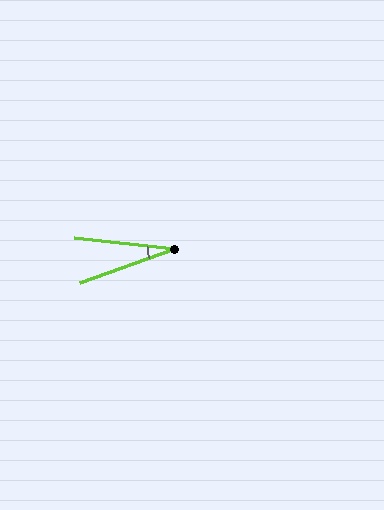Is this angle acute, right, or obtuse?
It is acute.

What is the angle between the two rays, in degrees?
Approximately 26 degrees.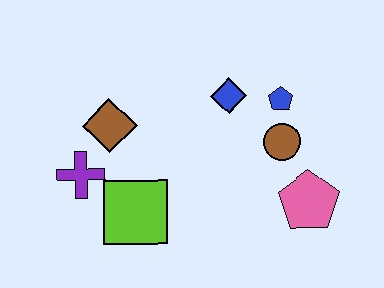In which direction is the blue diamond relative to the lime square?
The blue diamond is above the lime square.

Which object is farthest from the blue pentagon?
The purple cross is farthest from the blue pentagon.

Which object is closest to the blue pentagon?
The brown circle is closest to the blue pentagon.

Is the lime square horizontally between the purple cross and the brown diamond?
No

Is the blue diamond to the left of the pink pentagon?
Yes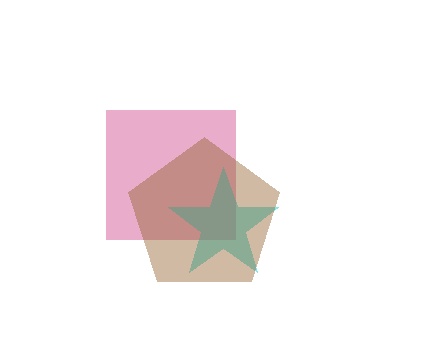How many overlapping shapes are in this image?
There are 3 overlapping shapes in the image.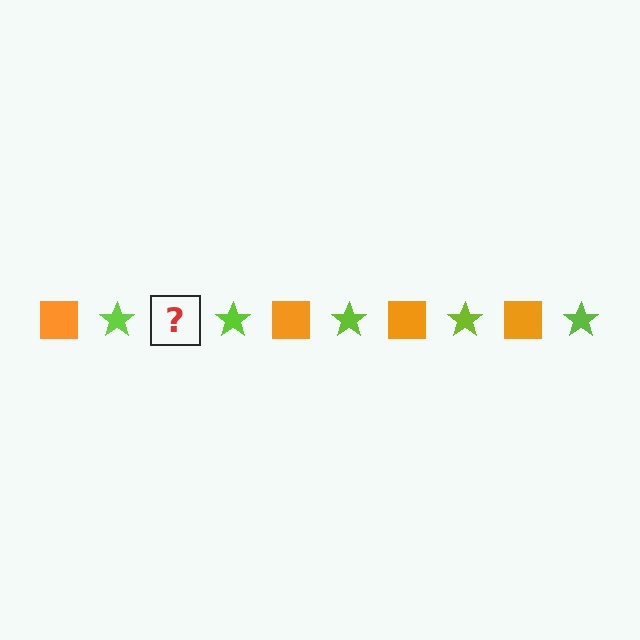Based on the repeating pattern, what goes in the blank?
The blank should be an orange square.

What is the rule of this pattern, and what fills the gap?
The rule is that the pattern alternates between orange square and lime star. The gap should be filled with an orange square.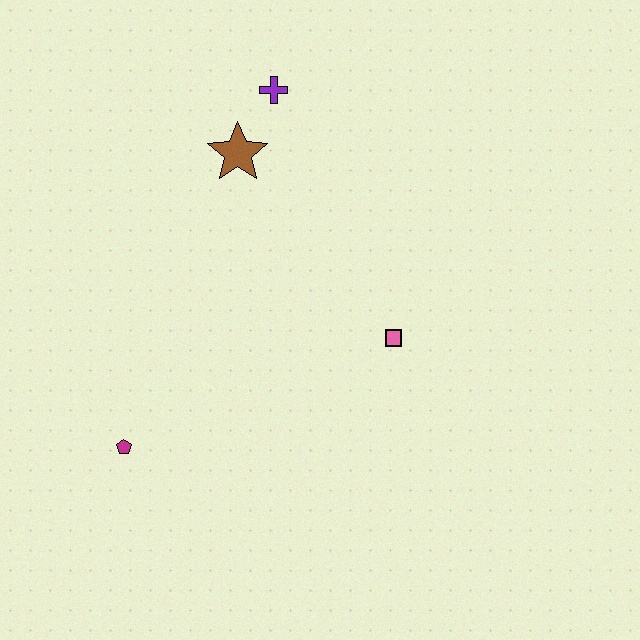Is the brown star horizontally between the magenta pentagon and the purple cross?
Yes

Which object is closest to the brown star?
The purple cross is closest to the brown star.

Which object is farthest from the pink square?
The magenta pentagon is farthest from the pink square.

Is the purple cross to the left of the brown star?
No